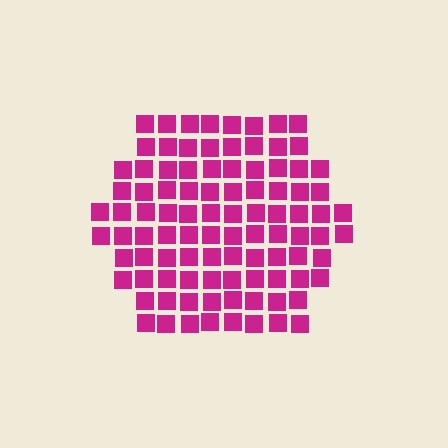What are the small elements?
The small elements are squares.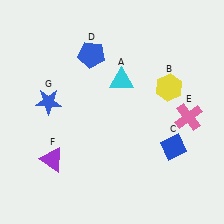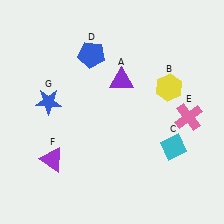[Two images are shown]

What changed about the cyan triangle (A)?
In Image 1, A is cyan. In Image 2, it changed to purple.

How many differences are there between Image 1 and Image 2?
There are 2 differences between the two images.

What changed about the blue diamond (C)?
In Image 1, C is blue. In Image 2, it changed to cyan.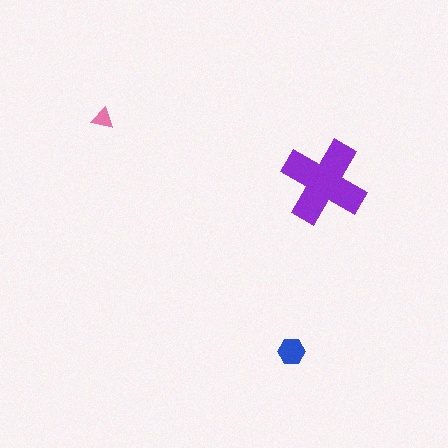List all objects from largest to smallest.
The purple cross, the blue hexagon, the pink triangle.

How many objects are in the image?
There are 3 objects in the image.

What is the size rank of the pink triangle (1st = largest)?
3rd.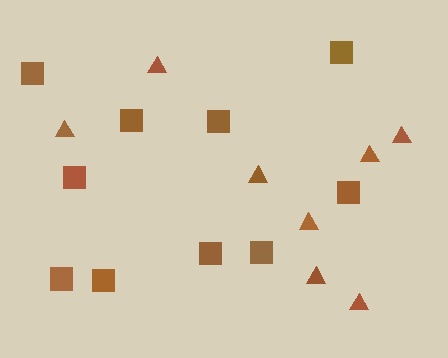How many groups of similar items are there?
There are 2 groups: one group of triangles (8) and one group of squares (10).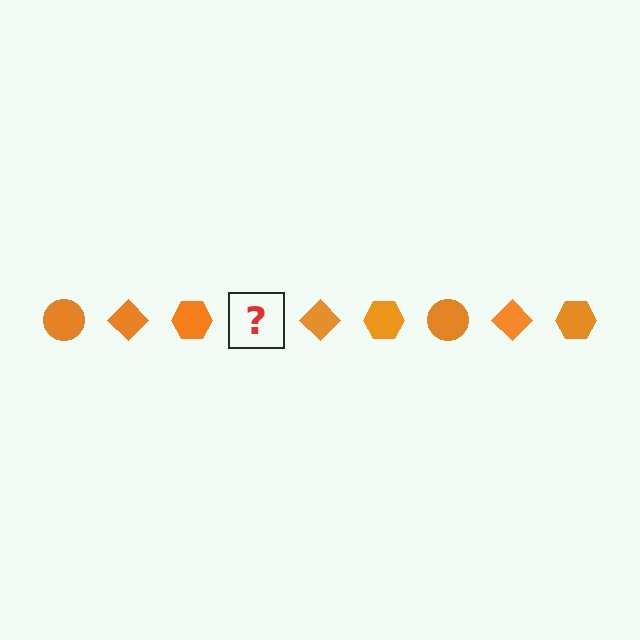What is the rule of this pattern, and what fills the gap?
The rule is that the pattern cycles through circle, diamond, hexagon shapes in orange. The gap should be filled with an orange circle.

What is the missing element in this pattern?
The missing element is an orange circle.